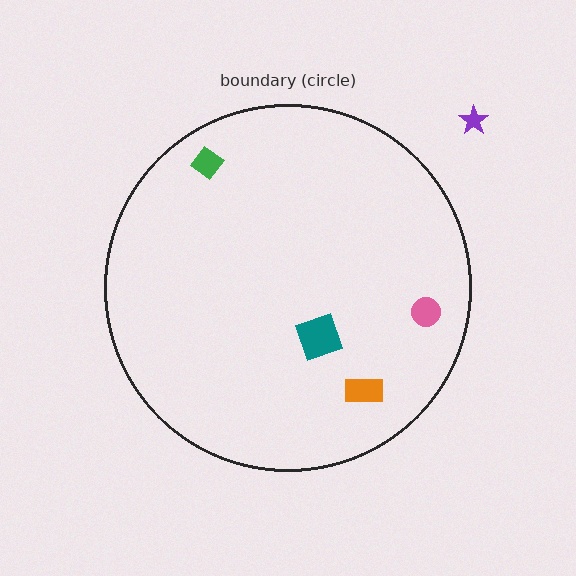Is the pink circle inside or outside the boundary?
Inside.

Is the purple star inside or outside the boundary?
Outside.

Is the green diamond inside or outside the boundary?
Inside.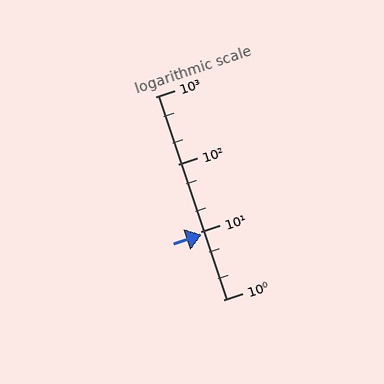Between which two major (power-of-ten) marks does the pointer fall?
The pointer is between 1 and 10.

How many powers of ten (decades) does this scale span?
The scale spans 3 decades, from 1 to 1000.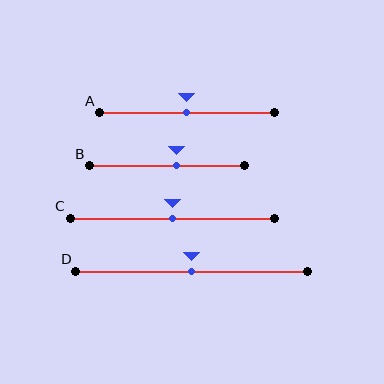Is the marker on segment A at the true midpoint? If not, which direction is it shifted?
Yes, the marker on segment A is at the true midpoint.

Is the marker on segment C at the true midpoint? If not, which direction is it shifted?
Yes, the marker on segment C is at the true midpoint.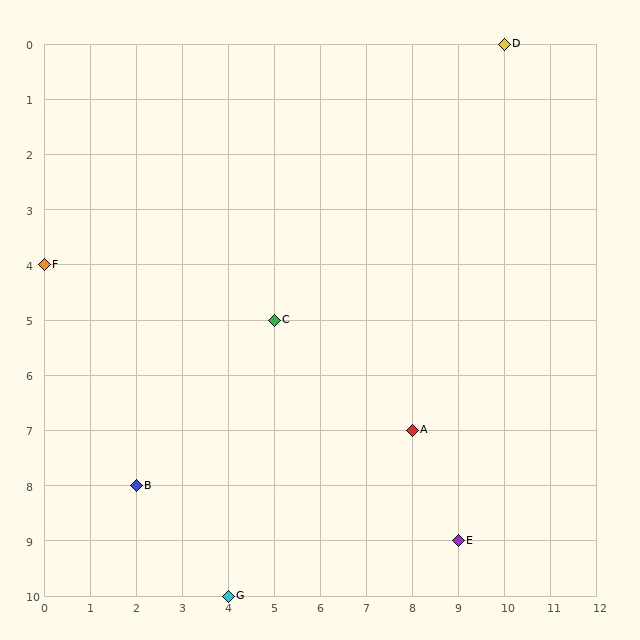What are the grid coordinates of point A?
Point A is at grid coordinates (8, 7).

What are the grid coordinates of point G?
Point G is at grid coordinates (4, 10).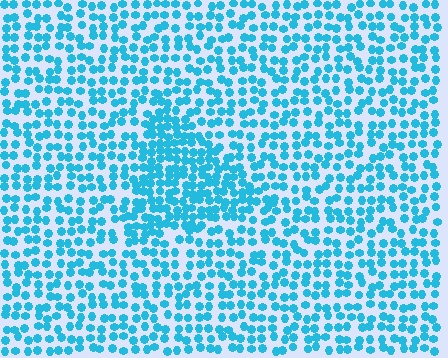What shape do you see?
I see a triangle.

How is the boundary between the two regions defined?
The boundary is defined by a change in element density (approximately 1.7x ratio). All elements are the same color, size, and shape.